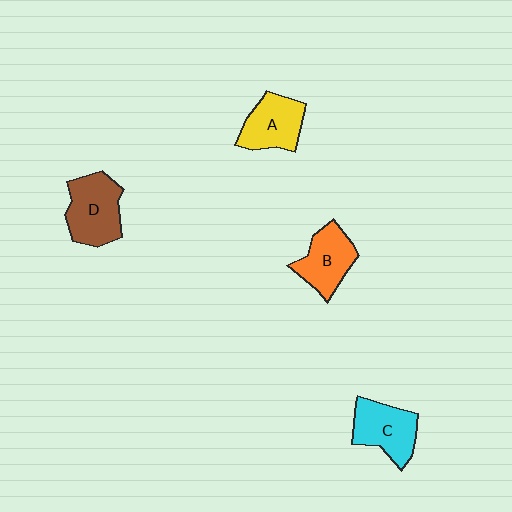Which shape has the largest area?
Shape D (brown).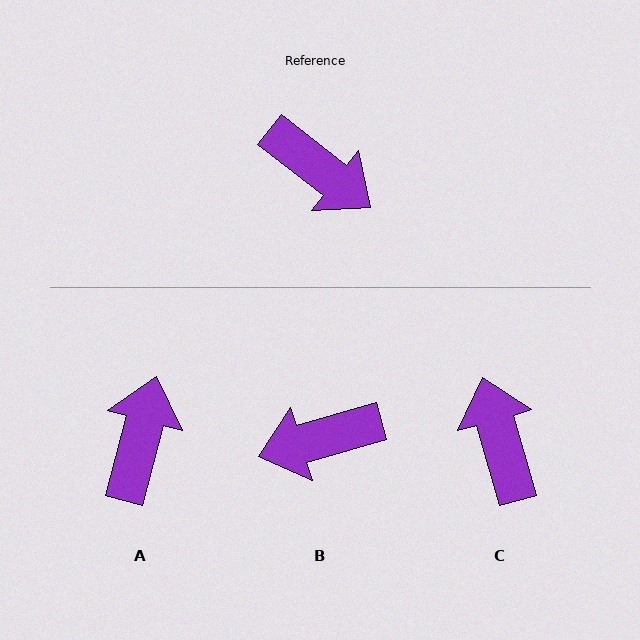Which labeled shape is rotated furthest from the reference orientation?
C, about 144 degrees away.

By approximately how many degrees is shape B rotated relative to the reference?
Approximately 126 degrees clockwise.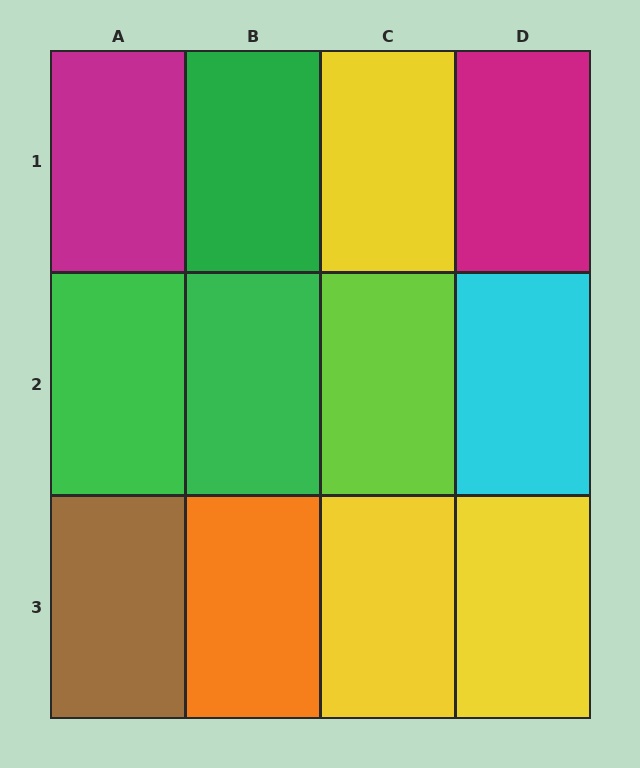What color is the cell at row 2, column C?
Lime.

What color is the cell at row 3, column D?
Yellow.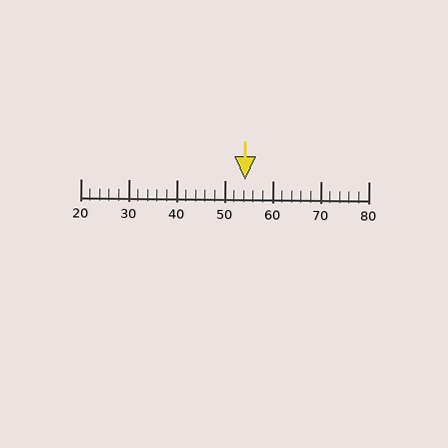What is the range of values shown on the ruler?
The ruler shows values from 20 to 80.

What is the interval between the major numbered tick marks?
The major tick marks are spaced 10 units apart.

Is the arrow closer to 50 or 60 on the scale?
The arrow is closer to 50.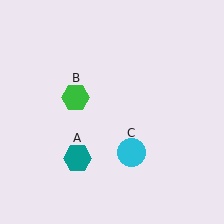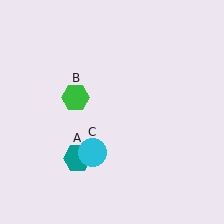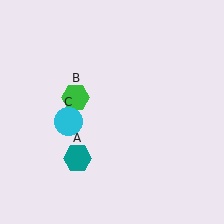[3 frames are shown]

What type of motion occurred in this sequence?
The cyan circle (object C) rotated clockwise around the center of the scene.